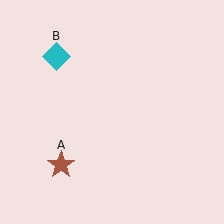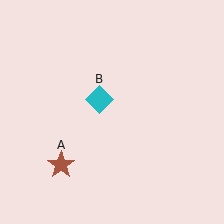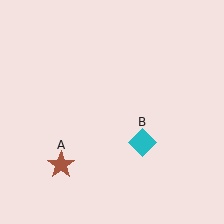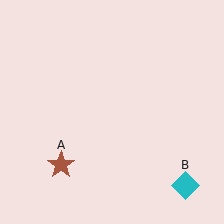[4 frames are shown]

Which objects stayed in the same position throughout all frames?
Brown star (object A) remained stationary.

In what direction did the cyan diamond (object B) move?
The cyan diamond (object B) moved down and to the right.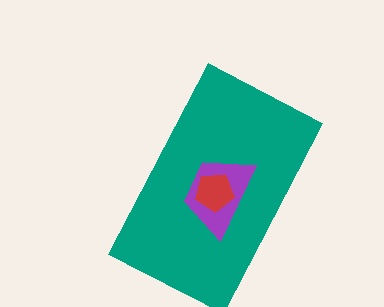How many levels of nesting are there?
3.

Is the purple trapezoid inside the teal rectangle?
Yes.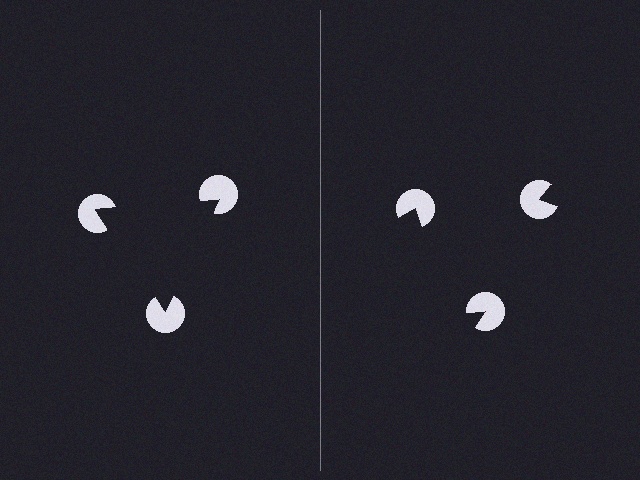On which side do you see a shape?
An illusory triangle appears on the left side. On the right side the wedge cuts are rotated, so no coherent shape forms.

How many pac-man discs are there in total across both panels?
6 — 3 on each side.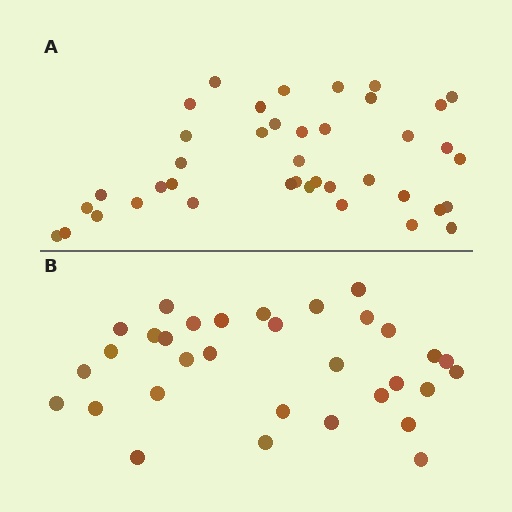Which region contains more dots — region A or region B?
Region A (the top region) has more dots.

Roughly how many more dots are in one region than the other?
Region A has roughly 8 or so more dots than region B.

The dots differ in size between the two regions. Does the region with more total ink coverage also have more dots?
No. Region B has more total ink coverage because its dots are larger, but region A actually contains more individual dots. Total area can be misleading — the number of items is what matters here.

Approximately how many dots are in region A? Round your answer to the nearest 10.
About 40 dots.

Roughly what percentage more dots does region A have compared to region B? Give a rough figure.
About 25% more.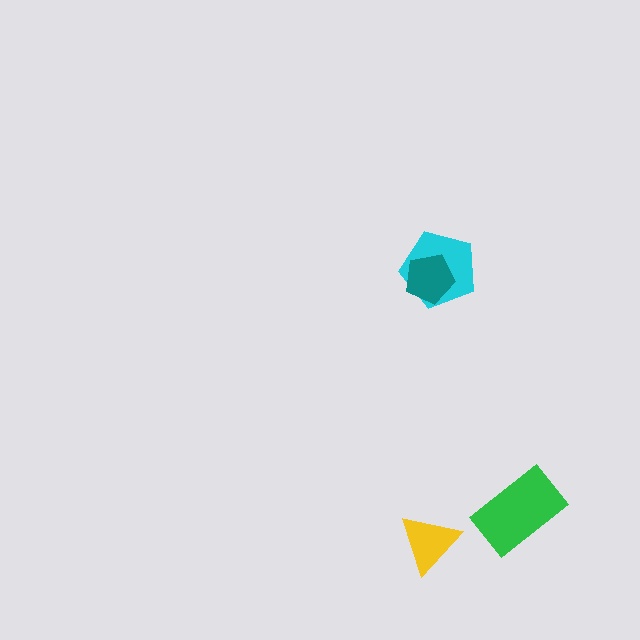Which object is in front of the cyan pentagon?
The teal pentagon is in front of the cyan pentagon.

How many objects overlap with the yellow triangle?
0 objects overlap with the yellow triangle.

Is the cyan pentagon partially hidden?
Yes, it is partially covered by another shape.